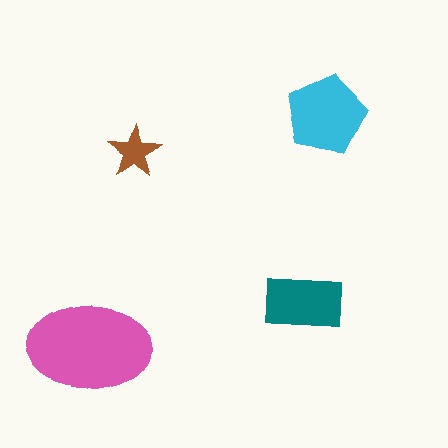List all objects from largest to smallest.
The pink ellipse, the cyan pentagon, the teal rectangle, the brown star.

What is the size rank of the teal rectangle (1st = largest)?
3rd.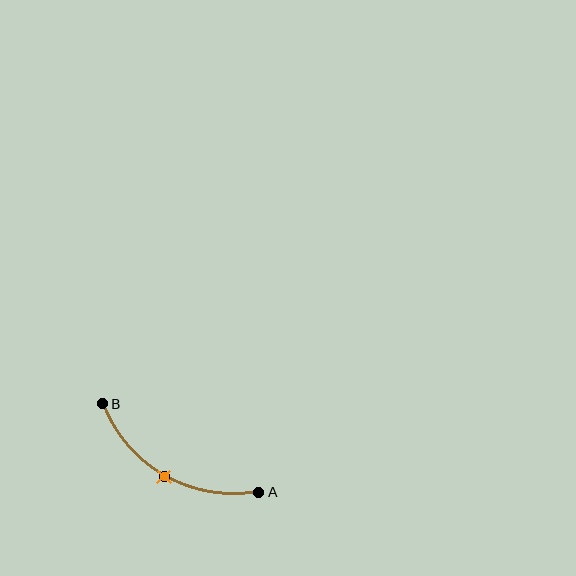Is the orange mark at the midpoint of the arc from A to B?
Yes. The orange mark lies on the arc at equal arc-length from both A and B — it is the arc midpoint.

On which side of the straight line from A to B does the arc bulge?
The arc bulges below the straight line connecting A and B.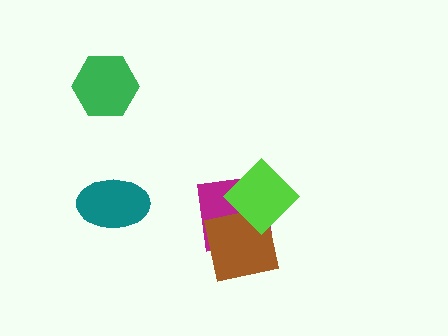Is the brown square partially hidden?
Yes, it is partially covered by another shape.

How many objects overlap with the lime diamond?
2 objects overlap with the lime diamond.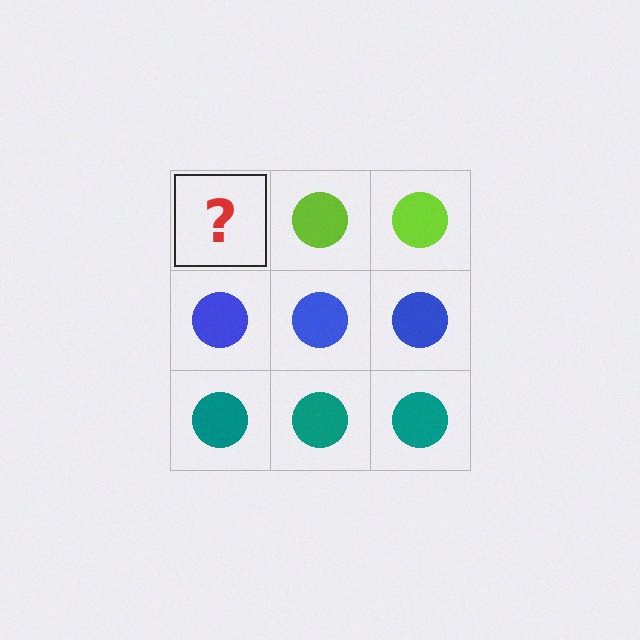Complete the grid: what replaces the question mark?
The question mark should be replaced with a lime circle.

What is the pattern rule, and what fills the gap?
The rule is that each row has a consistent color. The gap should be filled with a lime circle.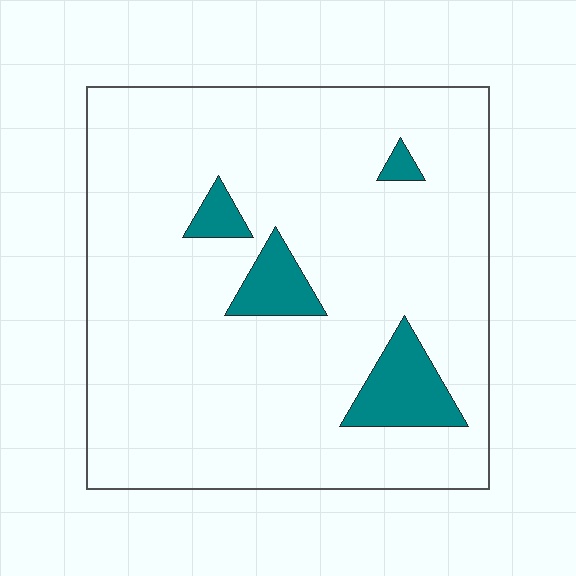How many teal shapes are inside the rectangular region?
4.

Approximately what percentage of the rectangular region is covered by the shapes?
Approximately 10%.